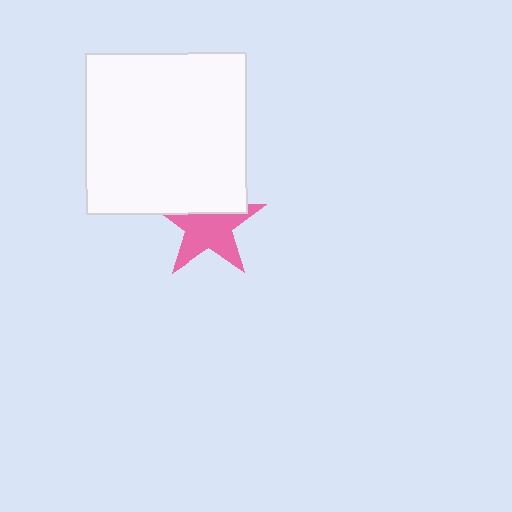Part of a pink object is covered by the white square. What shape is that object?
It is a star.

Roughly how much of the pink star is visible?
Most of it is visible (roughly 66%).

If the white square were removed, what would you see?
You would see the complete pink star.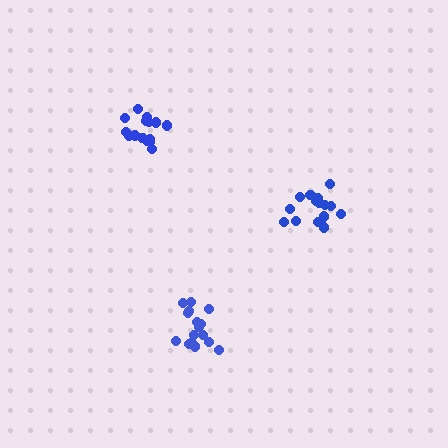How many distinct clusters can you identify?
There are 3 distinct clusters.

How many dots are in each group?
Group 1: 15 dots, Group 2: 16 dots, Group 3: 15 dots (46 total).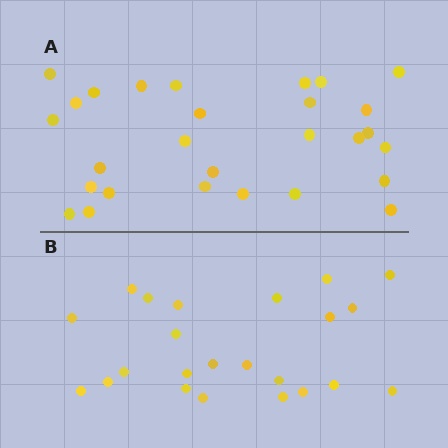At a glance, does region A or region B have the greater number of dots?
Region A (the top region) has more dots.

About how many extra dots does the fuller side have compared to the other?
Region A has about 5 more dots than region B.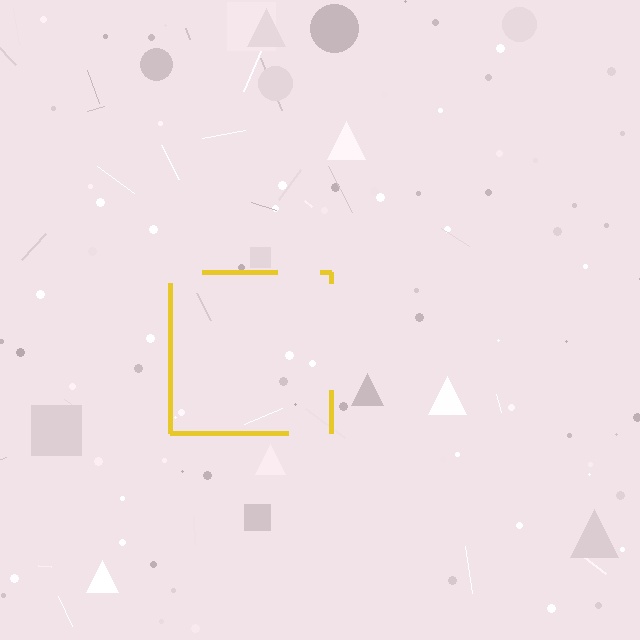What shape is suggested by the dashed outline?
The dashed outline suggests a square.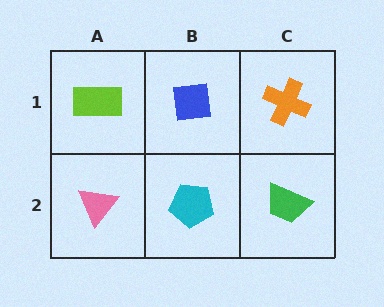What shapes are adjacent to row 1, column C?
A green trapezoid (row 2, column C), a blue square (row 1, column B).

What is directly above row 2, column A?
A lime rectangle.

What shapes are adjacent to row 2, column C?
An orange cross (row 1, column C), a cyan pentagon (row 2, column B).